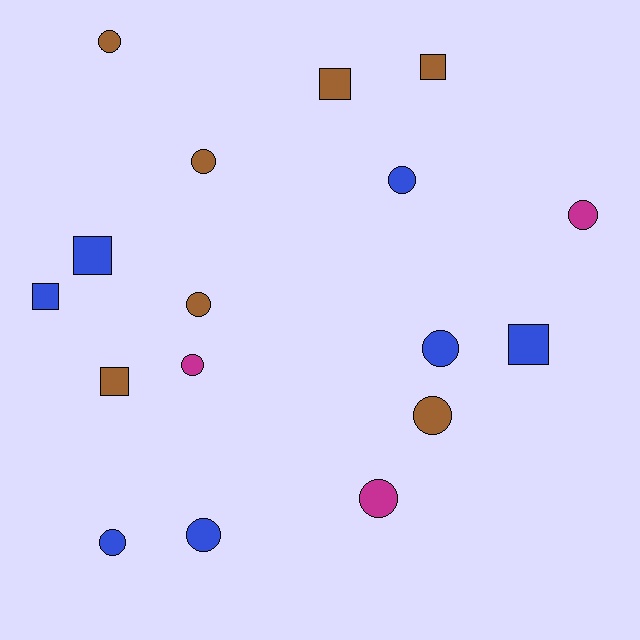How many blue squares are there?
There are 3 blue squares.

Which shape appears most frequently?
Circle, with 11 objects.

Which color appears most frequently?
Brown, with 7 objects.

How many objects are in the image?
There are 17 objects.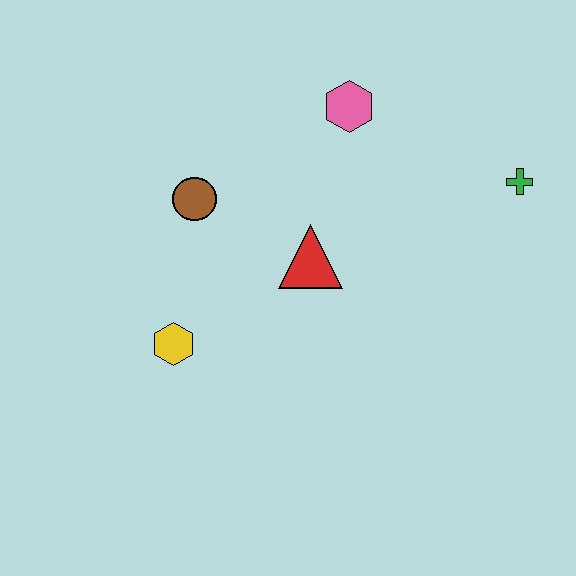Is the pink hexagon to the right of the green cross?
No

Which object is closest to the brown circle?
The red triangle is closest to the brown circle.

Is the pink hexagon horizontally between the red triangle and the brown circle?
No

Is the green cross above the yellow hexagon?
Yes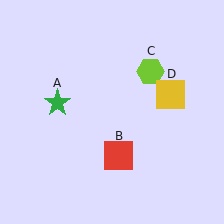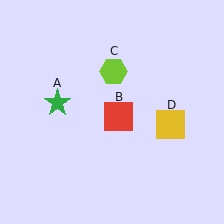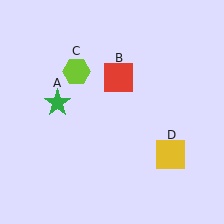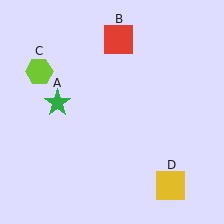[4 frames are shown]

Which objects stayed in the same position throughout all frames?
Green star (object A) remained stationary.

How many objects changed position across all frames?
3 objects changed position: red square (object B), lime hexagon (object C), yellow square (object D).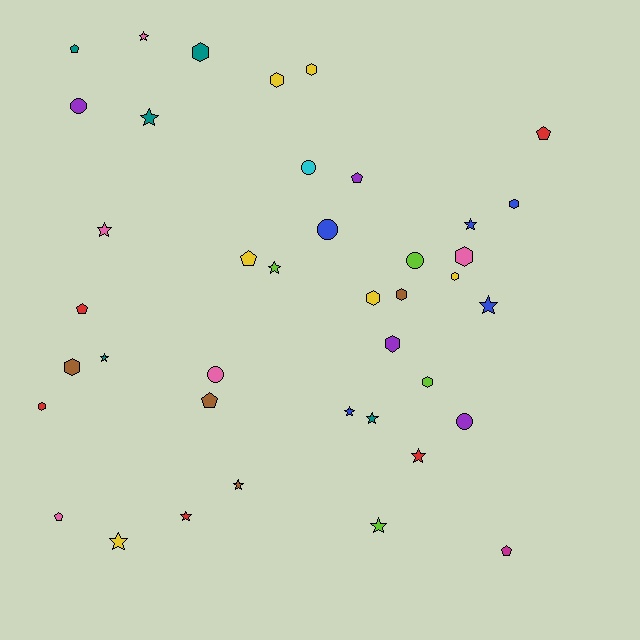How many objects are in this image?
There are 40 objects.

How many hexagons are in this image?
There are 12 hexagons.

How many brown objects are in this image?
There are 4 brown objects.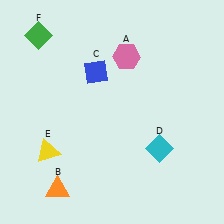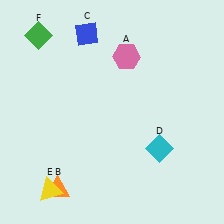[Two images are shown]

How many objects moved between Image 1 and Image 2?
2 objects moved between the two images.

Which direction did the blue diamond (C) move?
The blue diamond (C) moved up.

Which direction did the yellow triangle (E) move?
The yellow triangle (E) moved down.